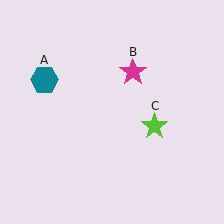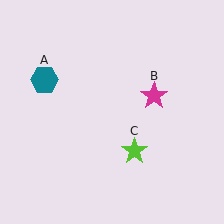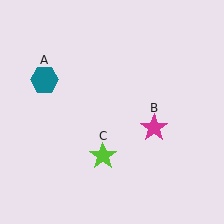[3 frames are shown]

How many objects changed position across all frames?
2 objects changed position: magenta star (object B), lime star (object C).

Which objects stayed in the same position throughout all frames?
Teal hexagon (object A) remained stationary.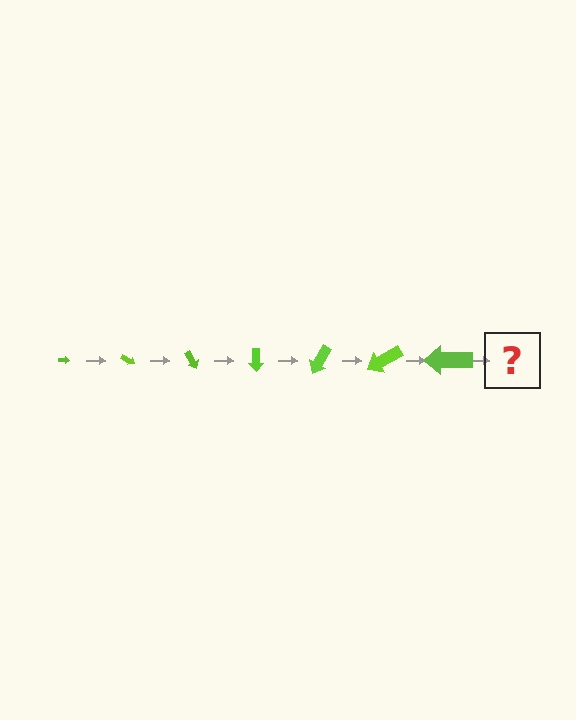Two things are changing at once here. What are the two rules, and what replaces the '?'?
The two rules are that the arrow grows larger each step and it rotates 30 degrees each step. The '?' should be an arrow, larger than the previous one and rotated 210 degrees from the start.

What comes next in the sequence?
The next element should be an arrow, larger than the previous one and rotated 210 degrees from the start.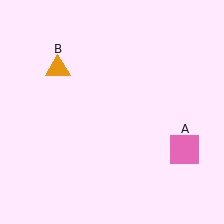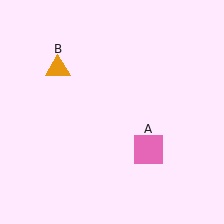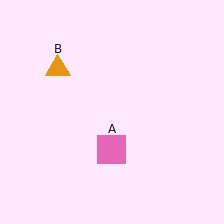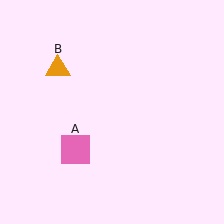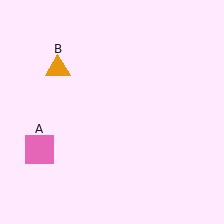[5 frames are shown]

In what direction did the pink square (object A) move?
The pink square (object A) moved left.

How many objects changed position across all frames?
1 object changed position: pink square (object A).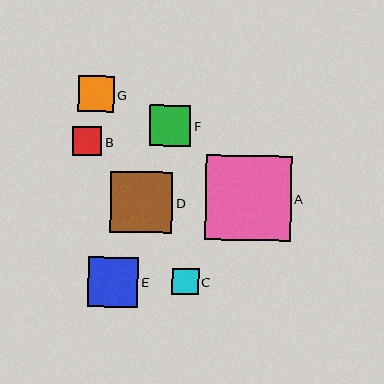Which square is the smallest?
Square C is the smallest with a size of approximately 26 pixels.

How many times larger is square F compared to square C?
Square F is approximately 1.6 times the size of square C.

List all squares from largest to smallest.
From largest to smallest: A, D, E, F, G, B, C.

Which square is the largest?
Square A is the largest with a size of approximately 85 pixels.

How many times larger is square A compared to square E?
Square A is approximately 1.7 times the size of square E.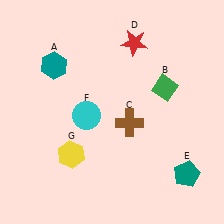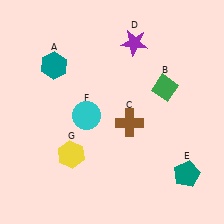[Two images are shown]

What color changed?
The star (D) changed from red in Image 1 to purple in Image 2.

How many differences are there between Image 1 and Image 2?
There is 1 difference between the two images.